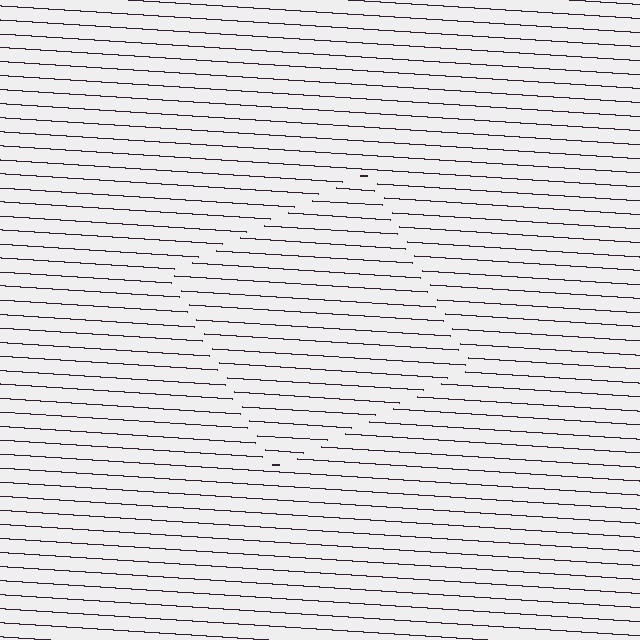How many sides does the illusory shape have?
4 sides — the line-ends trace a square.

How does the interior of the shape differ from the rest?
The interior of the shape contains the same grating, shifted by half a period — the contour is defined by the phase discontinuity where line-ends from the inner and outer gratings abut.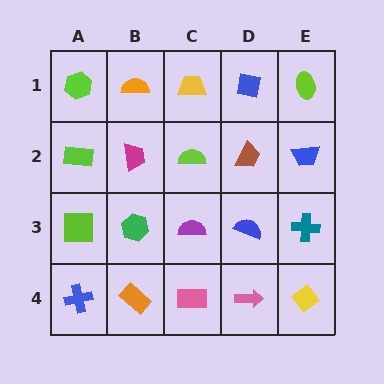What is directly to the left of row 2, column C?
A magenta trapezoid.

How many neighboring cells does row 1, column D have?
3.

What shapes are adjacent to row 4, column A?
A lime square (row 3, column A), an orange rectangle (row 4, column B).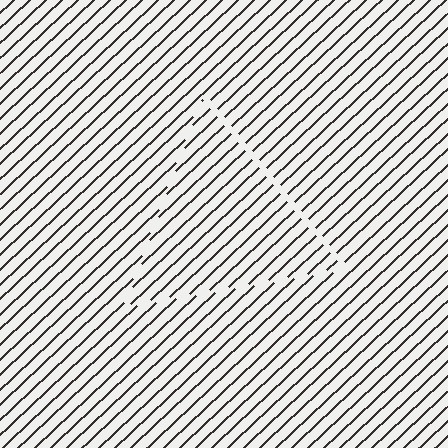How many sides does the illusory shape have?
3 sides — the line-ends trace a triangle.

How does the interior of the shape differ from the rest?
The interior of the shape contains the same grating, shifted by half a period — the contour is defined by the phase discontinuity where line-ends from the inner and outer gratings abut.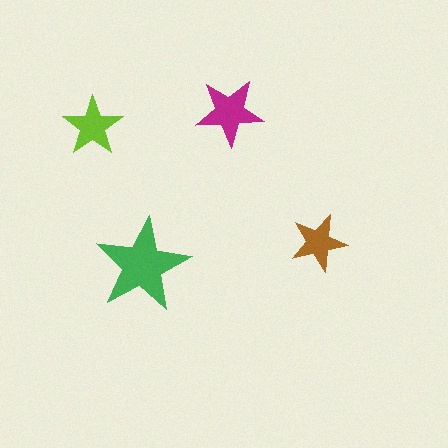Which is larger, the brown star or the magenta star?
The magenta one.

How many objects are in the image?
There are 4 objects in the image.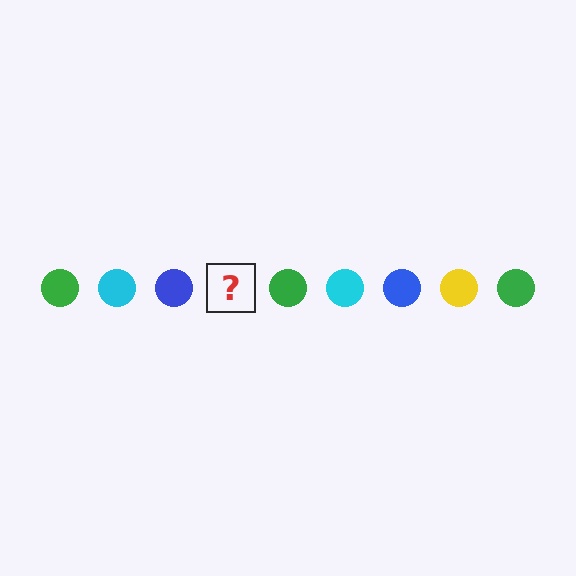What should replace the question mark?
The question mark should be replaced with a yellow circle.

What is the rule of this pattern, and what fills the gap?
The rule is that the pattern cycles through green, cyan, blue, yellow circles. The gap should be filled with a yellow circle.